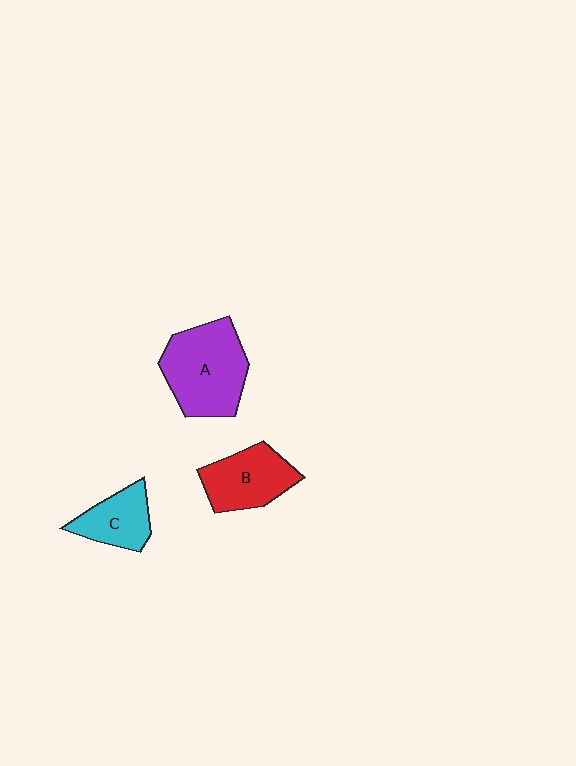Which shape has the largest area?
Shape A (purple).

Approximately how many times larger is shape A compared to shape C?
Approximately 1.8 times.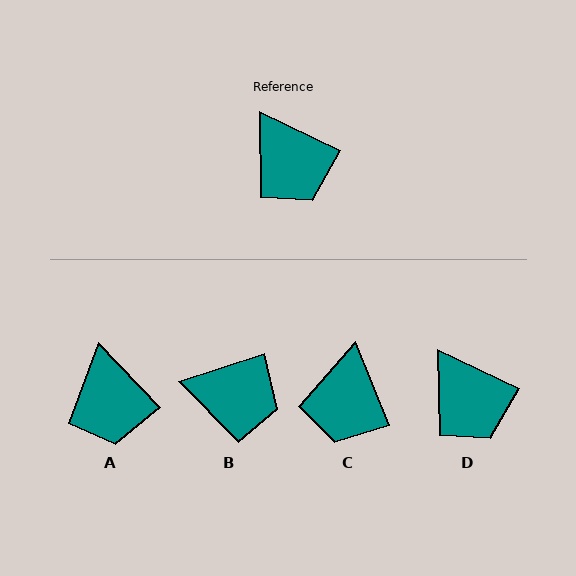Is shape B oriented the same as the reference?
No, it is off by about 43 degrees.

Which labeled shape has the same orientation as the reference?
D.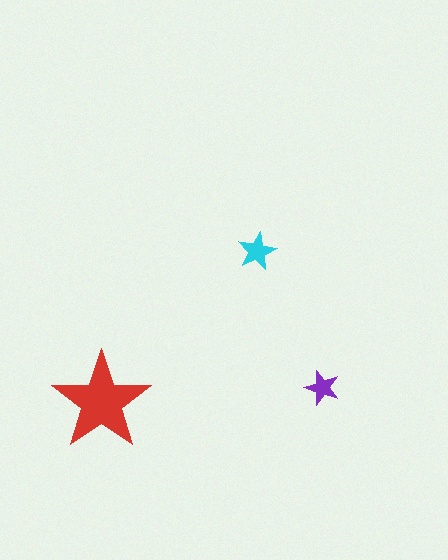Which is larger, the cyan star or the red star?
The red one.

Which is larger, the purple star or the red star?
The red one.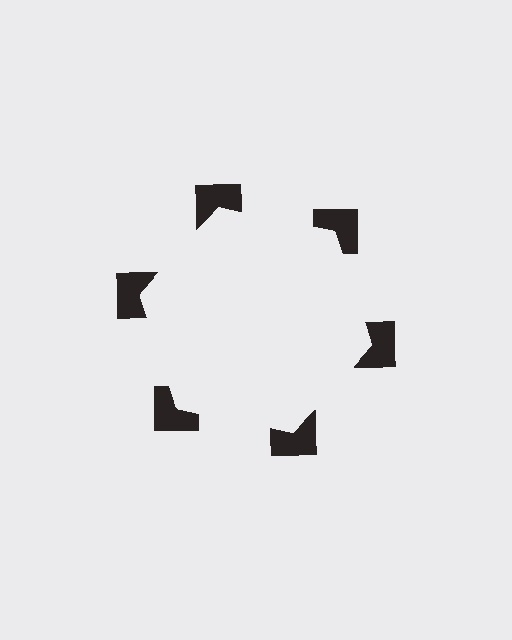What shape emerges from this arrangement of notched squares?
An illusory hexagon — its edges are inferred from the aligned wedge cuts in the notched squares, not physically drawn.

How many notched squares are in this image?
There are 6 — one at each vertex of the illusory hexagon.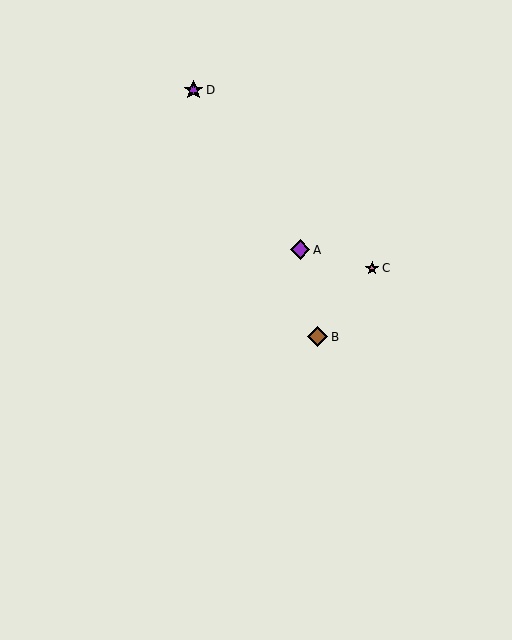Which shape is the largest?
The brown diamond (labeled B) is the largest.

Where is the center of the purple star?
The center of the purple star is at (193, 90).